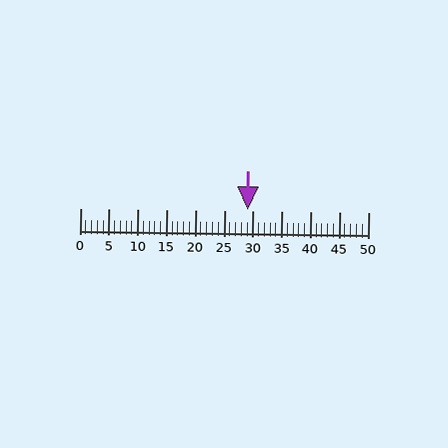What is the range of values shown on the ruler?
The ruler shows values from 0 to 50.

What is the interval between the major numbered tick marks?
The major tick marks are spaced 5 units apart.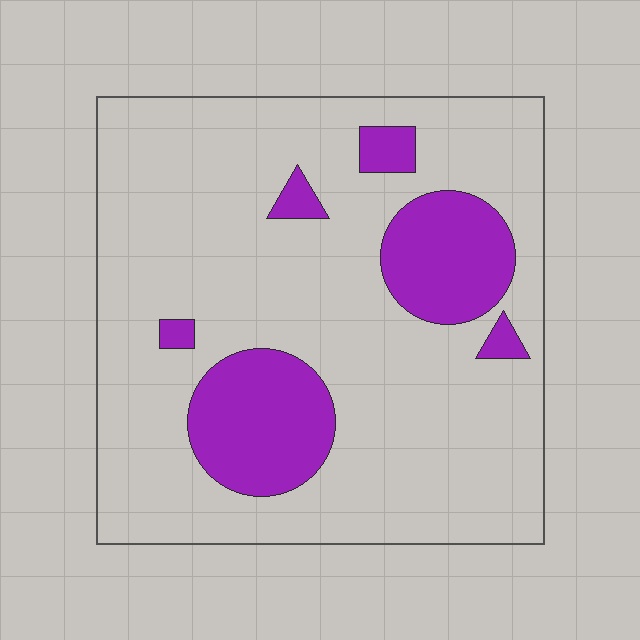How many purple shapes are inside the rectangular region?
6.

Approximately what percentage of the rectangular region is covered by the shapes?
Approximately 20%.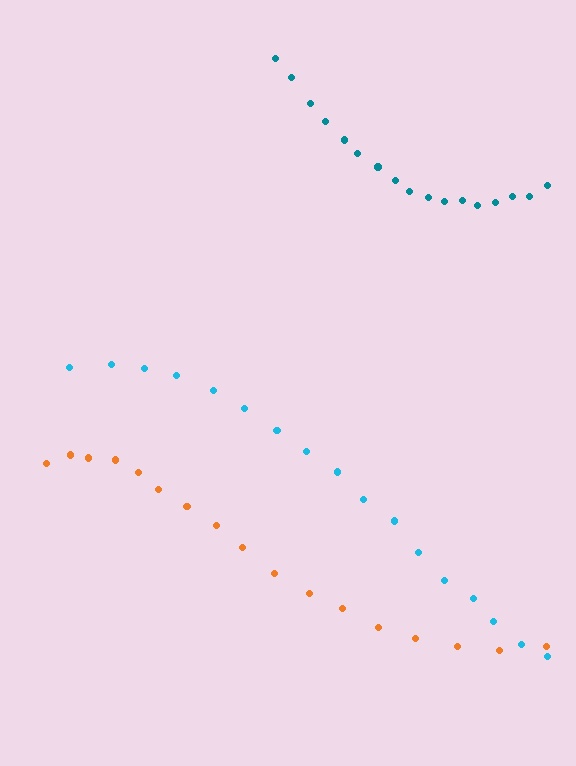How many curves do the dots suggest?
There are 3 distinct paths.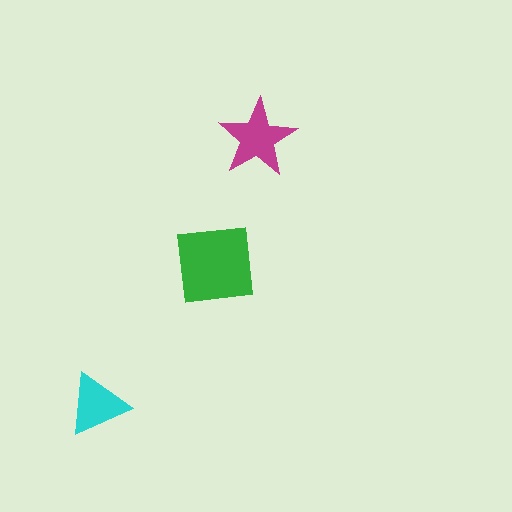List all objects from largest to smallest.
The green square, the magenta star, the cyan triangle.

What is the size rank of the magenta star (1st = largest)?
2nd.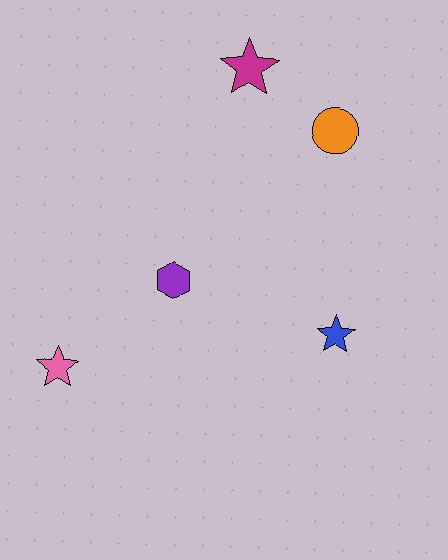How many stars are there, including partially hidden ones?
There are 3 stars.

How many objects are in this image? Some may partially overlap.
There are 5 objects.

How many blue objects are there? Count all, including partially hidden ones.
There is 1 blue object.